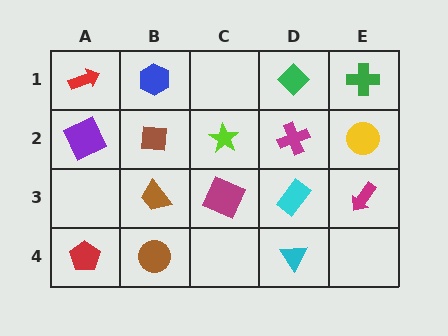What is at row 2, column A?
A purple square.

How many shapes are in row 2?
5 shapes.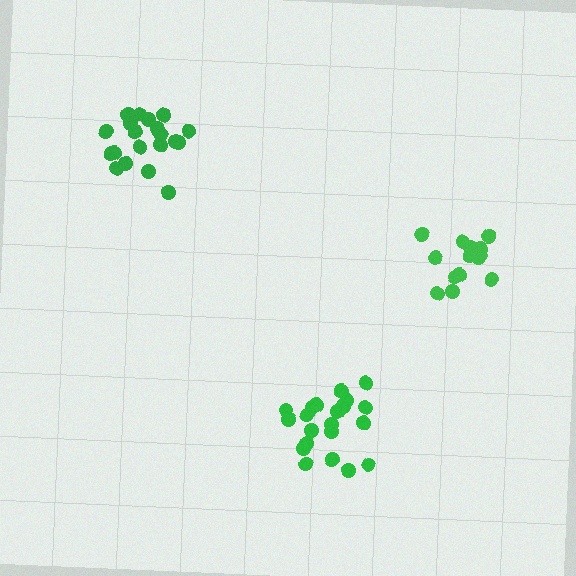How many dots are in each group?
Group 1: 20 dots, Group 2: 21 dots, Group 3: 15 dots (56 total).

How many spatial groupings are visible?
There are 3 spatial groupings.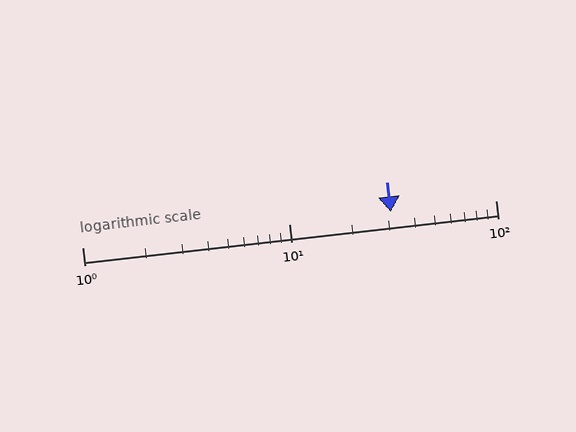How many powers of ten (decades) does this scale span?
The scale spans 2 decades, from 1 to 100.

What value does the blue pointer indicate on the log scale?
The pointer indicates approximately 31.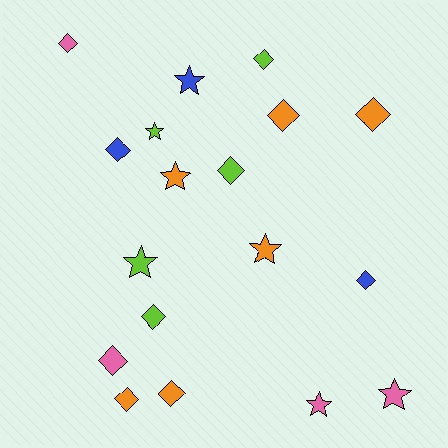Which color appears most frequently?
Orange, with 6 objects.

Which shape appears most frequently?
Diamond, with 11 objects.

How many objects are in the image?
There are 18 objects.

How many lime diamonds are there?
There are 3 lime diamonds.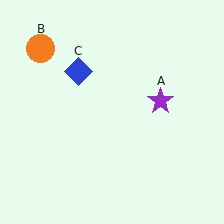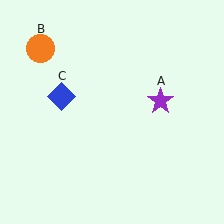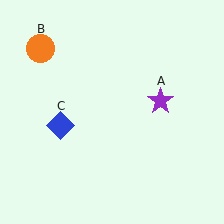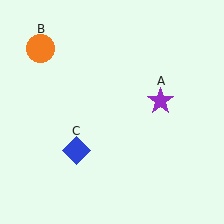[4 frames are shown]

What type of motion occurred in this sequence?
The blue diamond (object C) rotated counterclockwise around the center of the scene.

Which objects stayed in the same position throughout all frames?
Purple star (object A) and orange circle (object B) remained stationary.